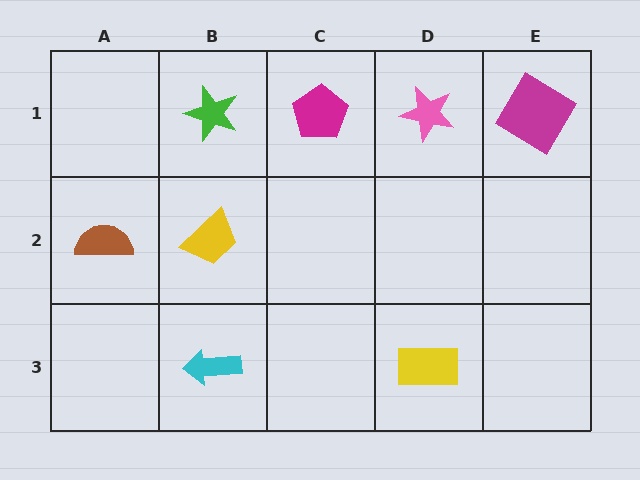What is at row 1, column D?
A pink star.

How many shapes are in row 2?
2 shapes.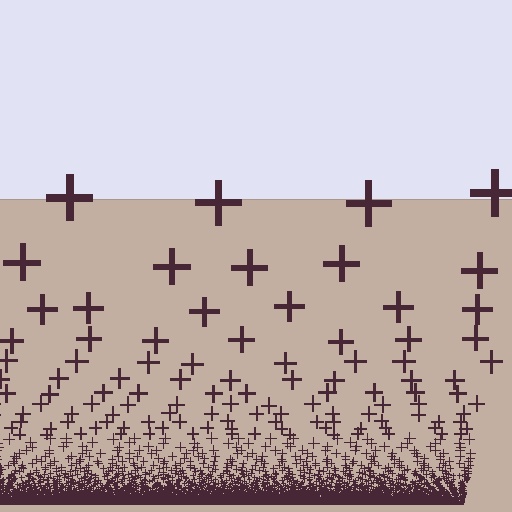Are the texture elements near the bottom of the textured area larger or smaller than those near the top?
Smaller. The gradient is inverted — elements near the bottom are smaller and denser.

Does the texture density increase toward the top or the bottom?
Density increases toward the bottom.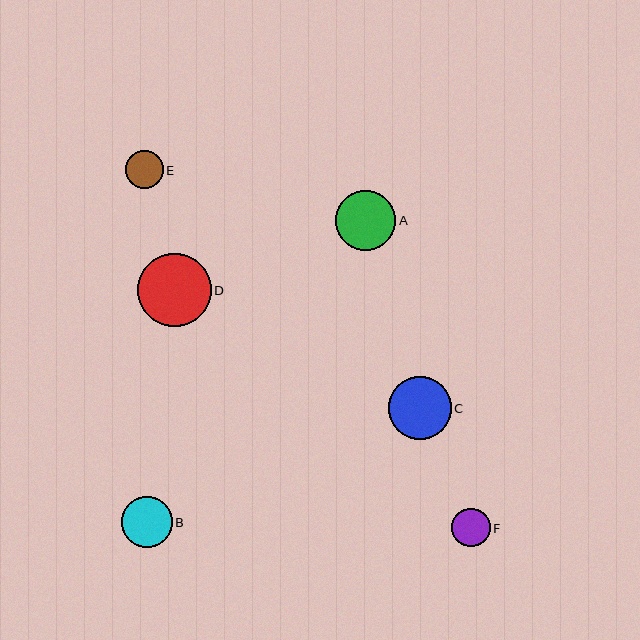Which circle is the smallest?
Circle E is the smallest with a size of approximately 38 pixels.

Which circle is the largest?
Circle D is the largest with a size of approximately 74 pixels.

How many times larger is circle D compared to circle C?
Circle D is approximately 1.2 times the size of circle C.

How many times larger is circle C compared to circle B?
Circle C is approximately 1.2 times the size of circle B.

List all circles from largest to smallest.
From largest to smallest: D, C, A, B, F, E.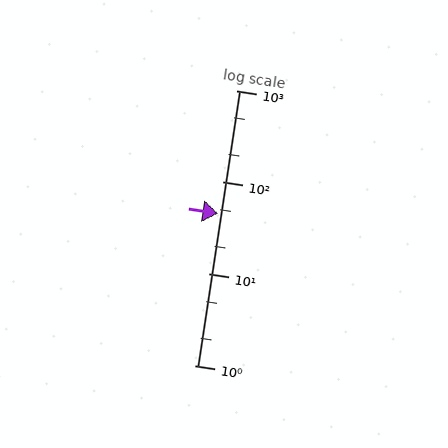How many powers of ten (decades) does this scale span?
The scale spans 3 decades, from 1 to 1000.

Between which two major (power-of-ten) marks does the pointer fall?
The pointer is between 10 and 100.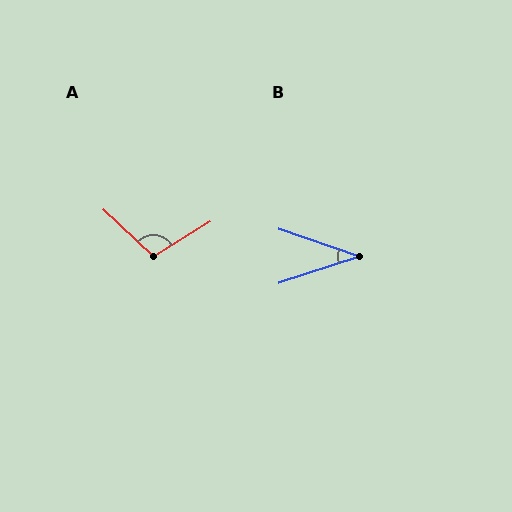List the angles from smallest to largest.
B (37°), A (105°).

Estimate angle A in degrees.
Approximately 105 degrees.